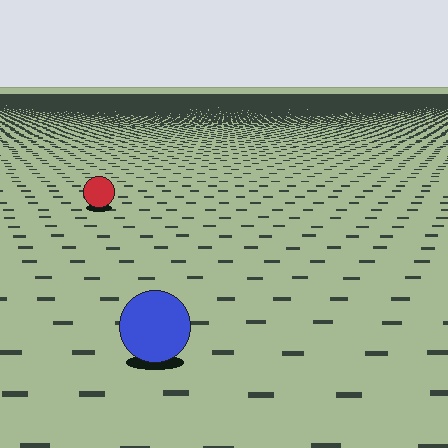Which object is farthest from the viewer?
The red circle is farthest from the viewer. It appears smaller and the ground texture around it is denser.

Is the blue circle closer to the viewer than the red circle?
Yes. The blue circle is closer — you can tell from the texture gradient: the ground texture is coarser near it.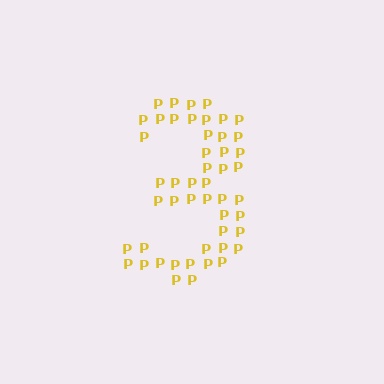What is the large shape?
The large shape is the digit 3.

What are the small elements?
The small elements are letter P's.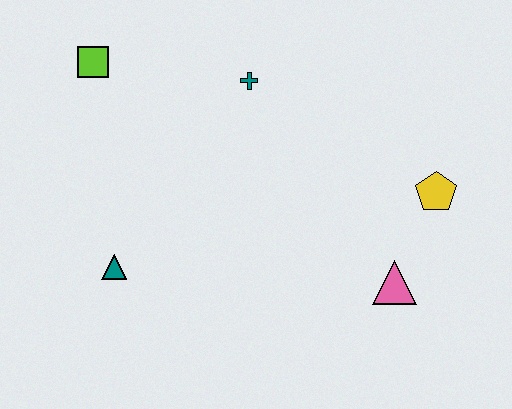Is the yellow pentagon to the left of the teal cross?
No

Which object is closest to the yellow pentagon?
The pink triangle is closest to the yellow pentagon.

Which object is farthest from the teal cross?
The pink triangle is farthest from the teal cross.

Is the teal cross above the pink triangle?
Yes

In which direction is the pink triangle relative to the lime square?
The pink triangle is to the right of the lime square.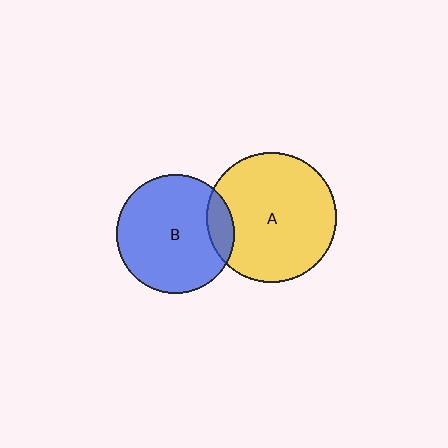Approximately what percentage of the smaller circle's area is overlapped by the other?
Approximately 15%.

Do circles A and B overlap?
Yes.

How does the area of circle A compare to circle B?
Approximately 1.2 times.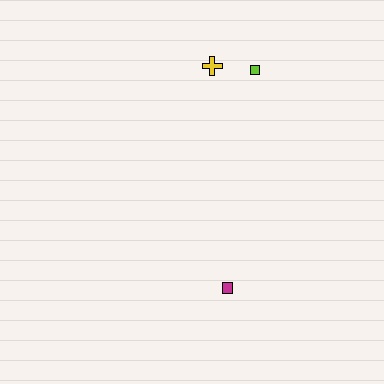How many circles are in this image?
There are no circles.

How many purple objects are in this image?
There are no purple objects.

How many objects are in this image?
There are 3 objects.